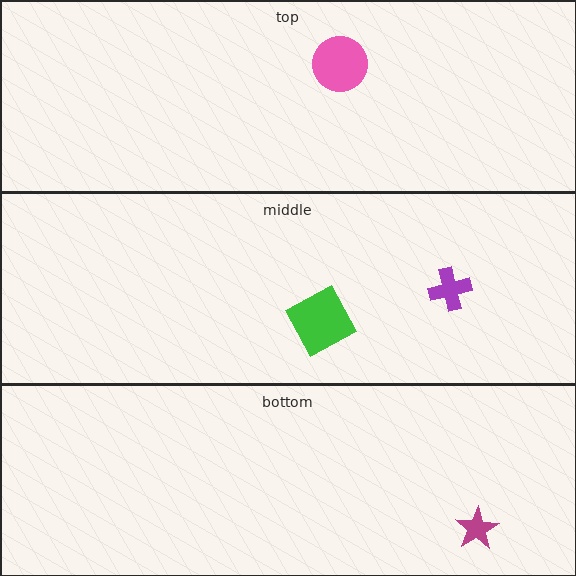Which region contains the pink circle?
The top region.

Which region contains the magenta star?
The bottom region.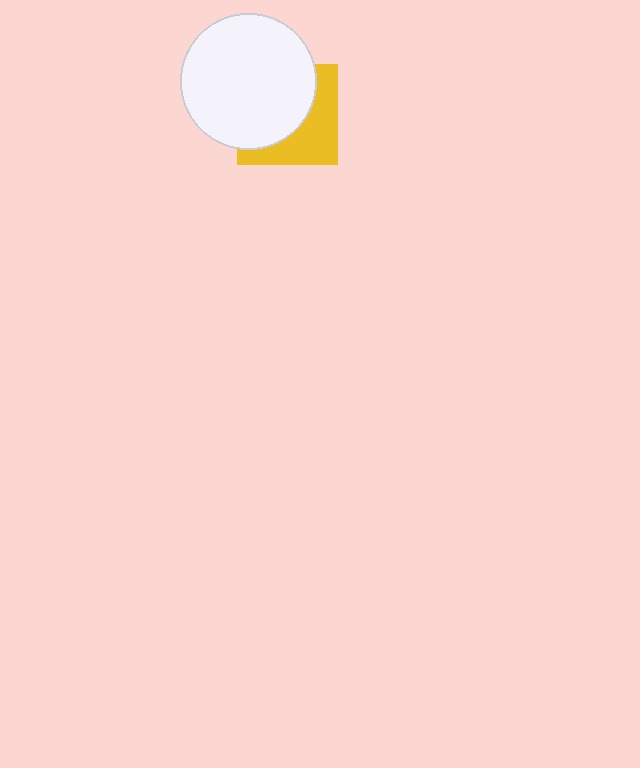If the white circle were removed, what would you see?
You would see the complete yellow square.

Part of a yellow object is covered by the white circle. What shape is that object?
It is a square.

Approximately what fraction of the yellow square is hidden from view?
Roughly 57% of the yellow square is hidden behind the white circle.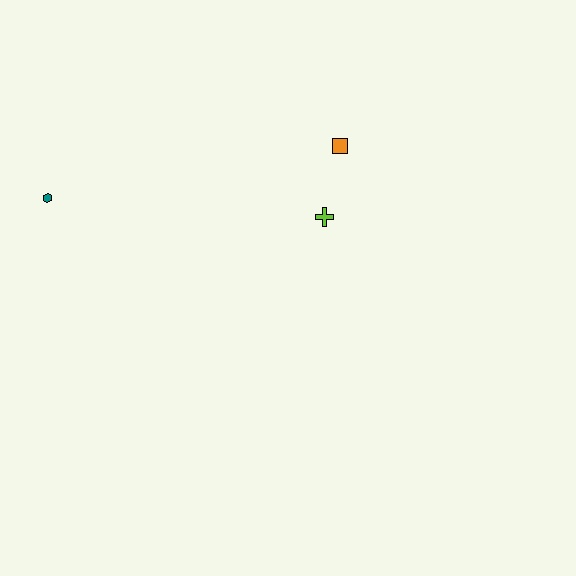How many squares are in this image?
There is 1 square.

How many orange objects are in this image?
There is 1 orange object.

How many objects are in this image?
There are 3 objects.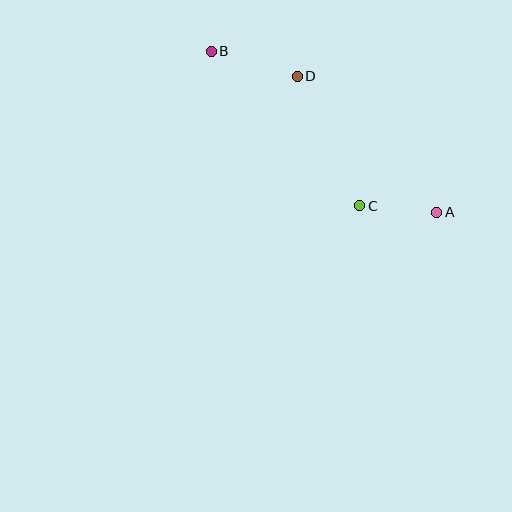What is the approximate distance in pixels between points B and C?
The distance between B and C is approximately 214 pixels.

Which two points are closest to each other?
Points A and C are closest to each other.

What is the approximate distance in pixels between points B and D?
The distance between B and D is approximately 90 pixels.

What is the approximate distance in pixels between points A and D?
The distance between A and D is approximately 195 pixels.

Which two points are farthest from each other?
Points A and B are farthest from each other.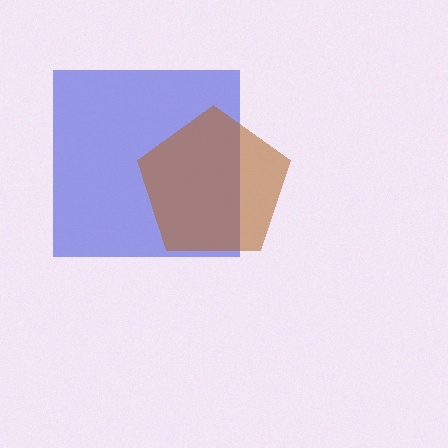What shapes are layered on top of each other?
The layered shapes are: a blue square, a brown pentagon.